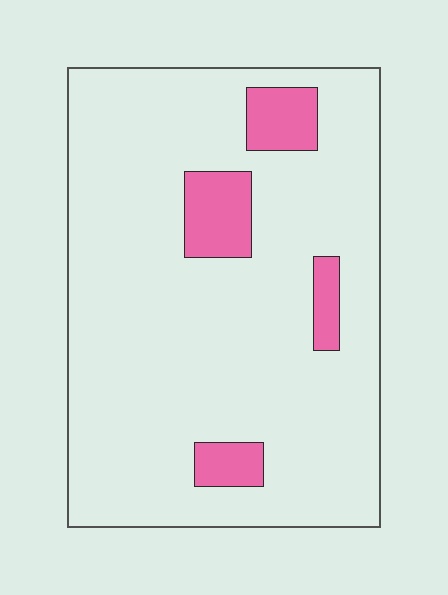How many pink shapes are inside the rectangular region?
4.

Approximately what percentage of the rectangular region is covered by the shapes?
Approximately 10%.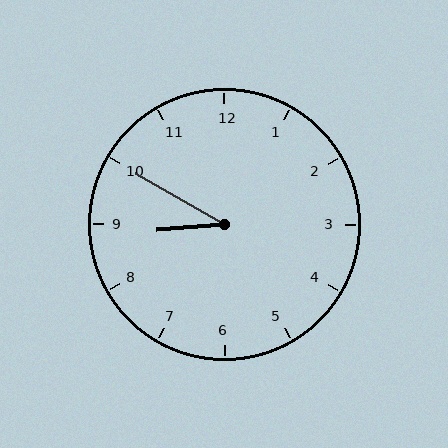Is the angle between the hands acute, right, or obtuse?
It is acute.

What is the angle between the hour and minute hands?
Approximately 35 degrees.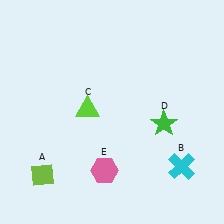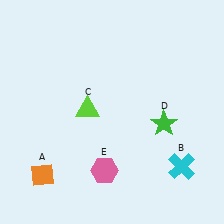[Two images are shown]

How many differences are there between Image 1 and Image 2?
There is 1 difference between the two images.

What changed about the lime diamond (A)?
In Image 1, A is lime. In Image 2, it changed to orange.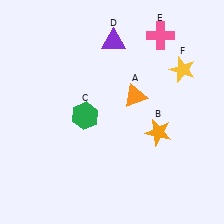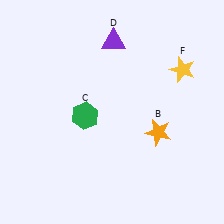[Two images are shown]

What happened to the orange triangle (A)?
The orange triangle (A) was removed in Image 2. It was in the top-right area of Image 1.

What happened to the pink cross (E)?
The pink cross (E) was removed in Image 2. It was in the top-right area of Image 1.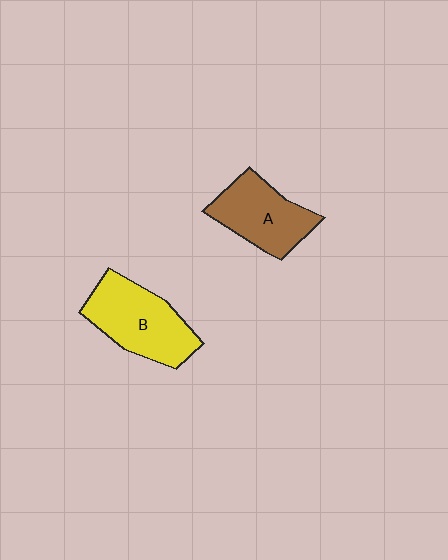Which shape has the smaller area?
Shape A (brown).